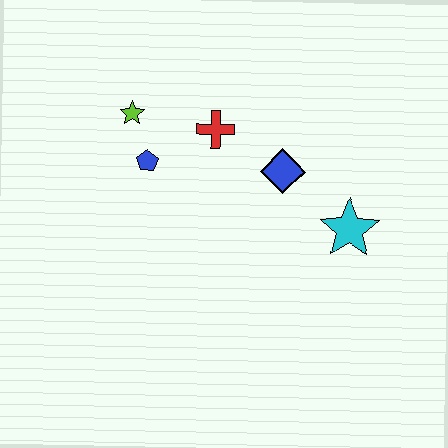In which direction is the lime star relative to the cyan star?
The lime star is to the left of the cyan star.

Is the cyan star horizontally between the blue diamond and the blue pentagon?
No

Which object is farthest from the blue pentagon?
The cyan star is farthest from the blue pentagon.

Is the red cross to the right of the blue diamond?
No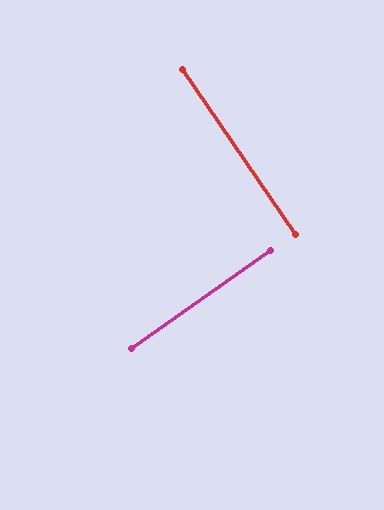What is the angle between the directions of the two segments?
Approximately 89 degrees.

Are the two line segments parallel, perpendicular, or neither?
Perpendicular — they meet at approximately 89°.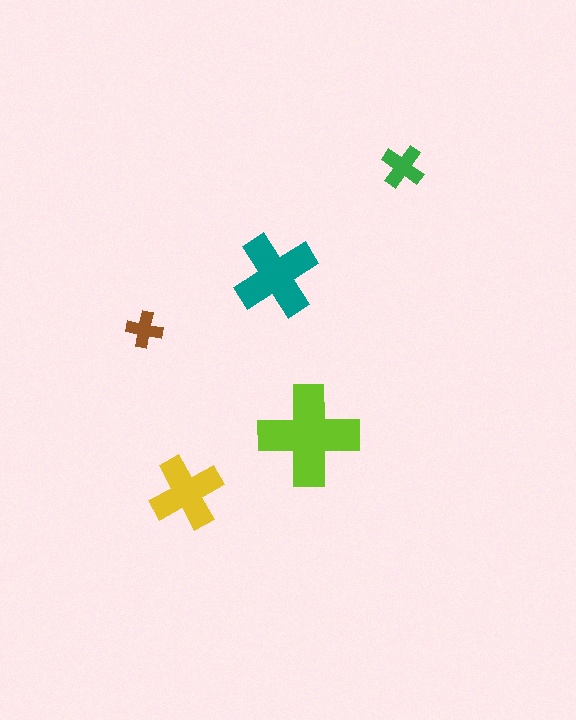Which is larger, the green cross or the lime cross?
The lime one.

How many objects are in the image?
There are 5 objects in the image.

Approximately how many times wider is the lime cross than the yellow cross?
About 1.5 times wider.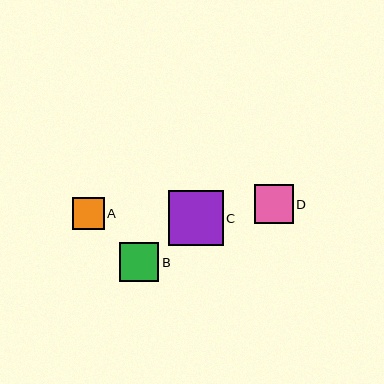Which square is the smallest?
Square A is the smallest with a size of approximately 32 pixels.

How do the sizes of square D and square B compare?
Square D and square B are approximately the same size.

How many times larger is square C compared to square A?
Square C is approximately 1.7 times the size of square A.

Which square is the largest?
Square C is the largest with a size of approximately 55 pixels.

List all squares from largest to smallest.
From largest to smallest: C, D, B, A.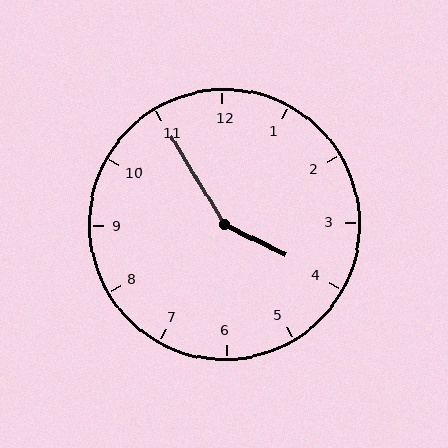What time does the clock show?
3:55.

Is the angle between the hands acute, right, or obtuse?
It is obtuse.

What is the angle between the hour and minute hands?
Approximately 148 degrees.